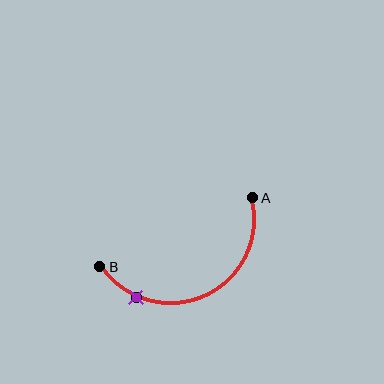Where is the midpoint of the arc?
The arc midpoint is the point on the curve farthest from the straight line joining A and B. It sits below that line.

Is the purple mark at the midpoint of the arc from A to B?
No. The purple mark lies on the arc but is closer to endpoint B. The arc midpoint would be at the point on the curve equidistant along the arc from both A and B.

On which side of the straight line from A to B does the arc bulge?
The arc bulges below the straight line connecting A and B.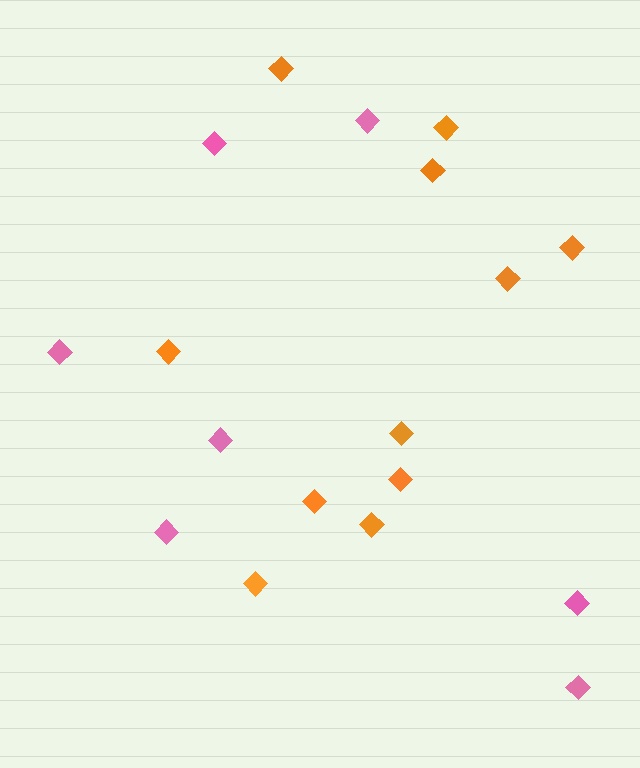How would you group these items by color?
There are 2 groups: one group of orange diamonds (11) and one group of pink diamonds (7).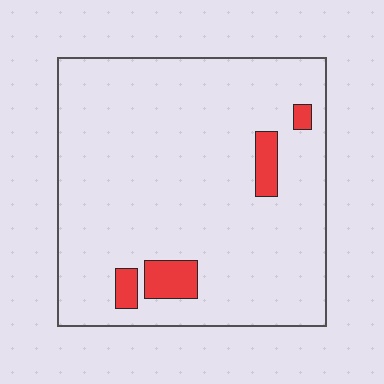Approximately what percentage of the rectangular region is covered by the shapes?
Approximately 5%.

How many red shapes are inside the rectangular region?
4.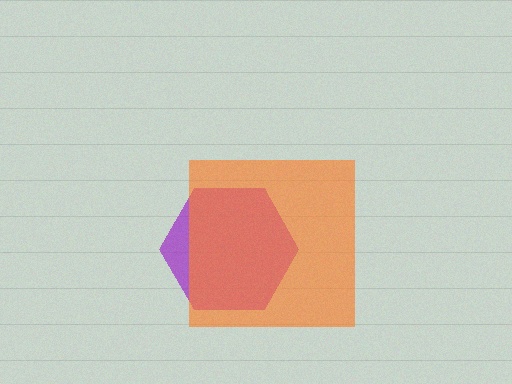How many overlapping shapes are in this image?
There are 2 overlapping shapes in the image.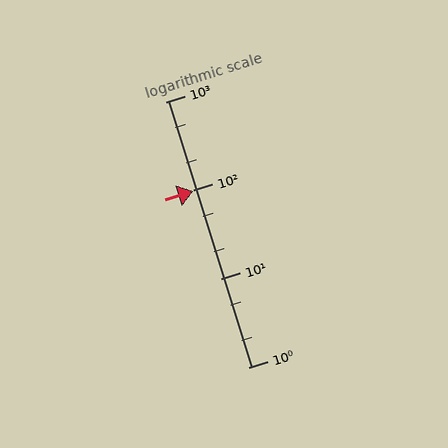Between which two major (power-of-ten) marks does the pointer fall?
The pointer is between 10 and 100.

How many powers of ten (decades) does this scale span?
The scale spans 3 decades, from 1 to 1000.